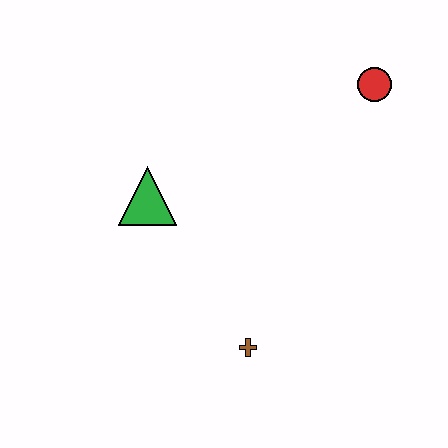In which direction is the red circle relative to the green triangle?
The red circle is to the right of the green triangle.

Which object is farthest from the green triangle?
The red circle is farthest from the green triangle.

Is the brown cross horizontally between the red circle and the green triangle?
Yes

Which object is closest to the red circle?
The green triangle is closest to the red circle.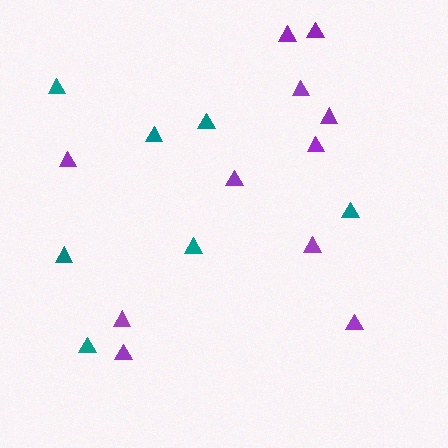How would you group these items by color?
There are 2 groups: one group of teal triangles (7) and one group of purple triangles (11).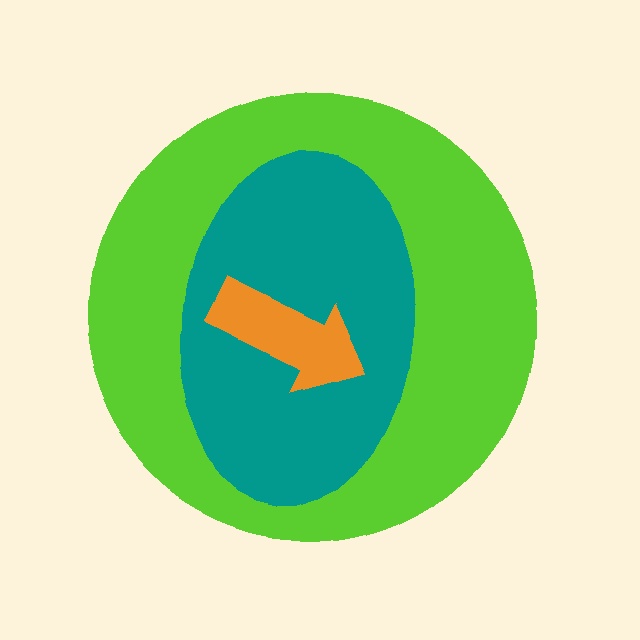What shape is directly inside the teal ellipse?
The orange arrow.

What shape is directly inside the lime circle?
The teal ellipse.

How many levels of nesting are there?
3.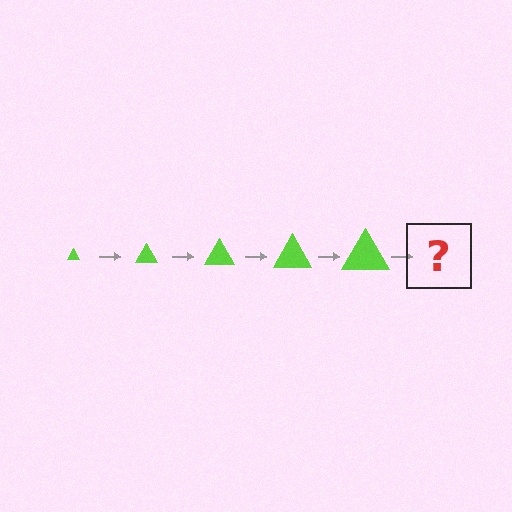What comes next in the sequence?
The next element should be a lime triangle, larger than the previous one.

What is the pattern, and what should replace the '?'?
The pattern is that the triangle gets progressively larger each step. The '?' should be a lime triangle, larger than the previous one.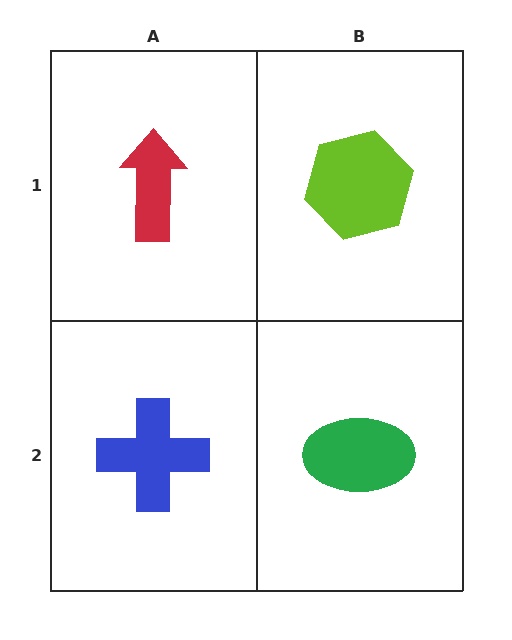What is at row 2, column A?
A blue cross.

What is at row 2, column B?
A green ellipse.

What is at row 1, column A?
A red arrow.